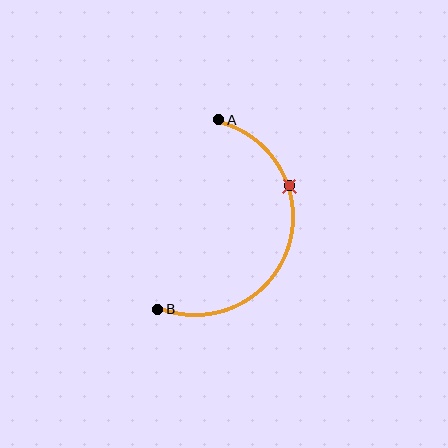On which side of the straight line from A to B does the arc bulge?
The arc bulges to the right of the straight line connecting A and B.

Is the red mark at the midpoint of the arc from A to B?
No. The red mark lies on the arc but is closer to endpoint A. The arc midpoint would be at the point on the curve equidistant along the arc from both A and B.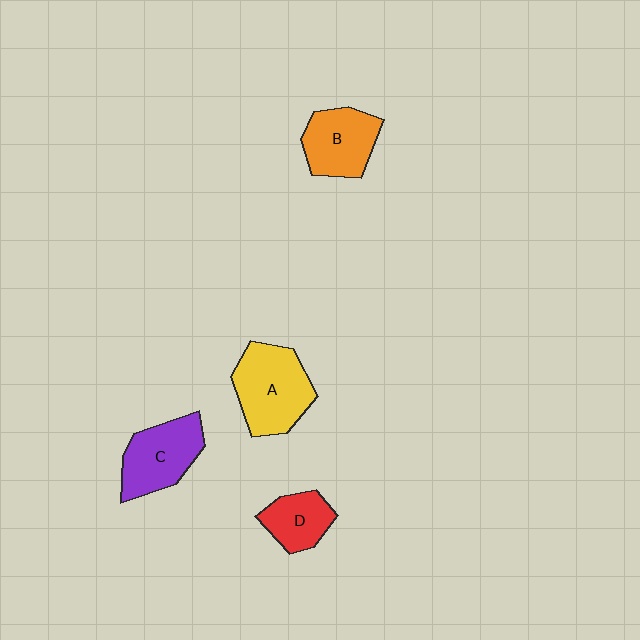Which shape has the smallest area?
Shape D (red).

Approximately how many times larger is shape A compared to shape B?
Approximately 1.3 times.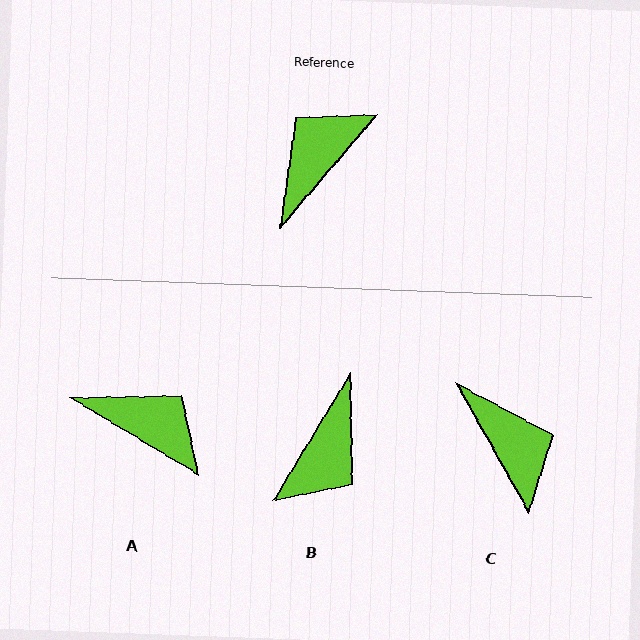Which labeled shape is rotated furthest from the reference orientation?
B, about 171 degrees away.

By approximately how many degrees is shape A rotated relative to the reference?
Approximately 81 degrees clockwise.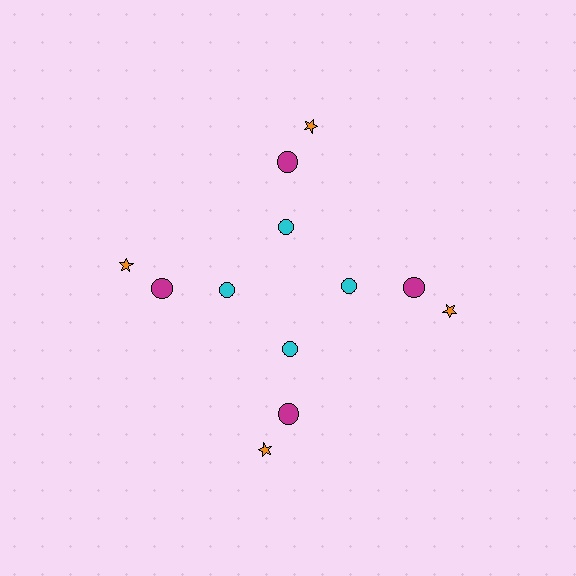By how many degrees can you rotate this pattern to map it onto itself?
The pattern maps onto itself every 90 degrees of rotation.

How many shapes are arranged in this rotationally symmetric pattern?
There are 12 shapes, arranged in 4 groups of 3.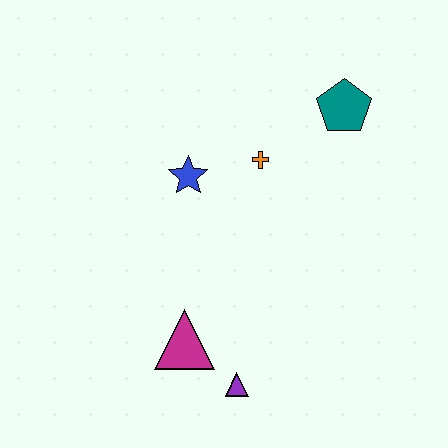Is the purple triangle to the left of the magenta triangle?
No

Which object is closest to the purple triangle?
The magenta triangle is closest to the purple triangle.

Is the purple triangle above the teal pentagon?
No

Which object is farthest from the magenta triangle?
The teal pentagon is farthest from the magenta triangle.